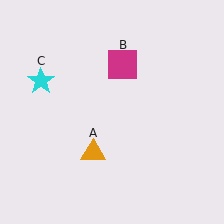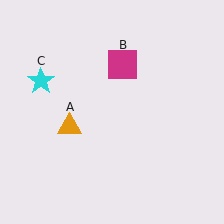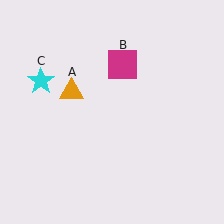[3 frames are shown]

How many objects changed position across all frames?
1 object changed position: orange triangle (object A).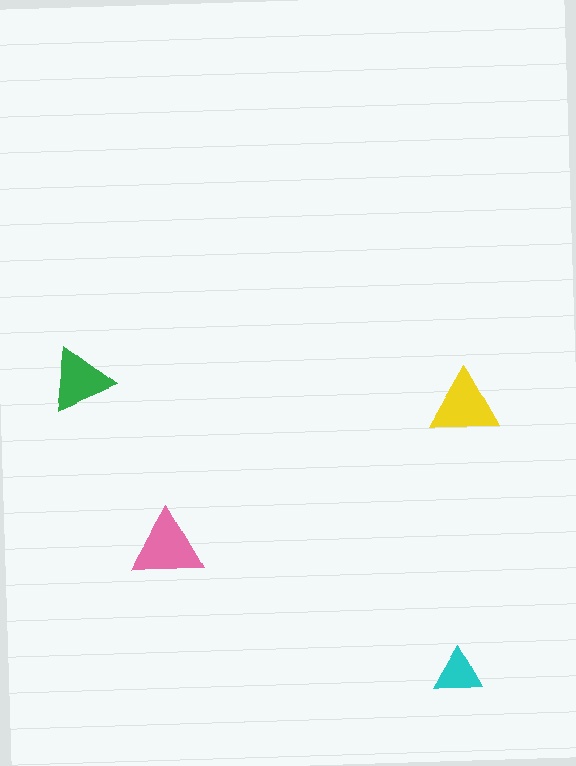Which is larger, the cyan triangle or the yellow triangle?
The yellow one.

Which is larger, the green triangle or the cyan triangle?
The green one.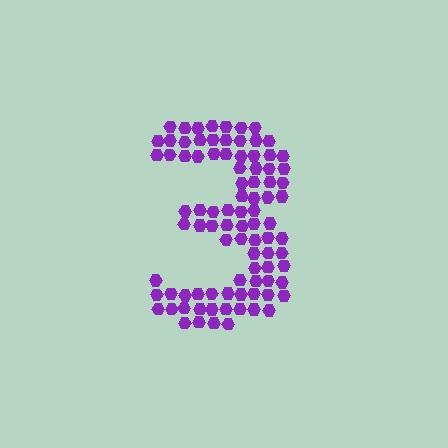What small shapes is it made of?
It is made of small hexagons.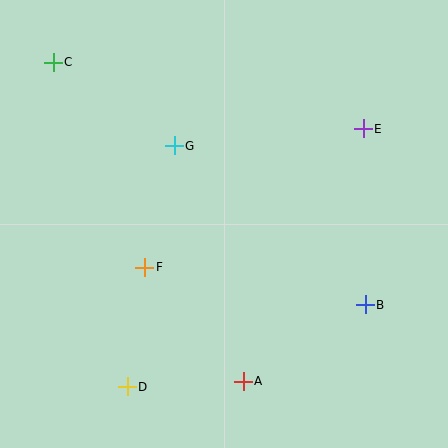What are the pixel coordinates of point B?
Point B is at (365, 305).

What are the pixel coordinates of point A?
Point A is at (243, 381).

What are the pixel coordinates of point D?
Point D is at (127, 387).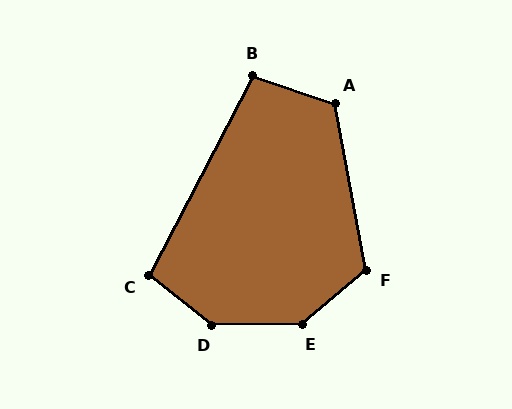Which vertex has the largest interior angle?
D, at approximately 141 degrees.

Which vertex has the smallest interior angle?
B, at approximately 99 degrees.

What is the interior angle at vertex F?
Approximately 120 degrees (obtuse).